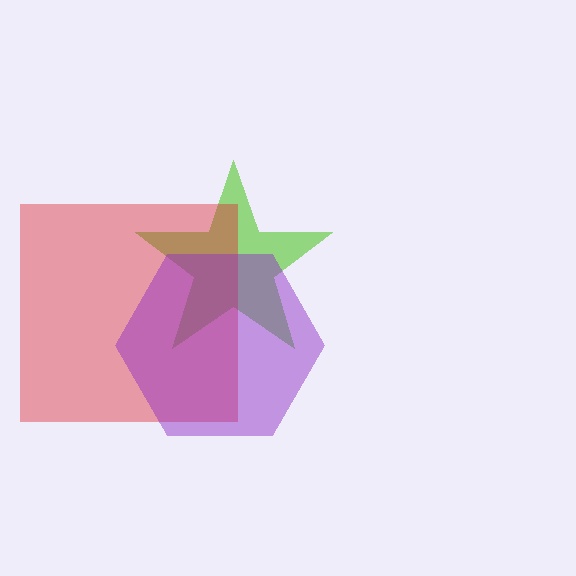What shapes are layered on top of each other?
The layered shapes are: a lime star, a red square, a purple hexagon.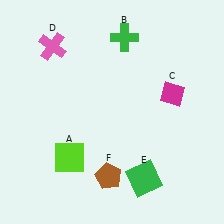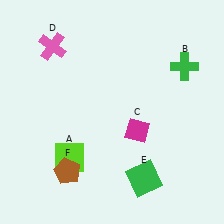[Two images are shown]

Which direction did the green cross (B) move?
The green cross (B) moved right.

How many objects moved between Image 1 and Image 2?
3 objects moved between the two images.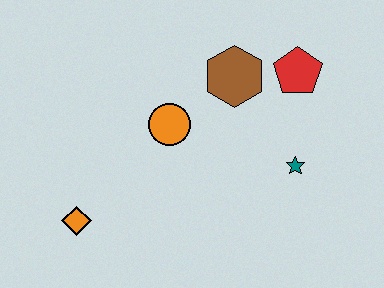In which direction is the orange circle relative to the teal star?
The orange circle is to the left of the teal star.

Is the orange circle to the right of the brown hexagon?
No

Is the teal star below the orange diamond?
No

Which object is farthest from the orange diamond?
The red pentagon is farthest from the orange diamond.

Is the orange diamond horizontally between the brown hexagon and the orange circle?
No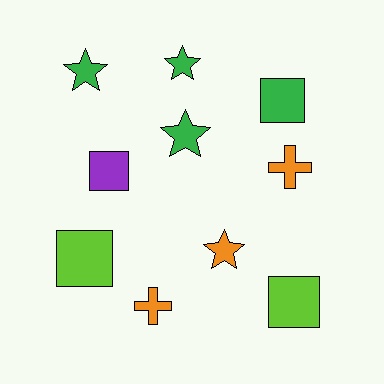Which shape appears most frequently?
Square, with 4 objects.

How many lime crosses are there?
There are no lime crosses.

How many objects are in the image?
There are 10 objects.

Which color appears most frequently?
Green, with 4 objects.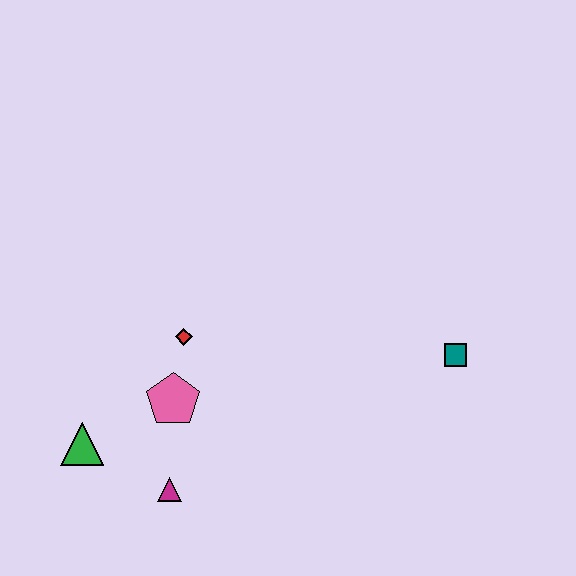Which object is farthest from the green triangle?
The teal square is farthest from the green triangle.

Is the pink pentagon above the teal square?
No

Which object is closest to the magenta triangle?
The pink pentagon is closest to the magenta triangle.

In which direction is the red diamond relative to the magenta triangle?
The red diamond is above the magenta triangle.